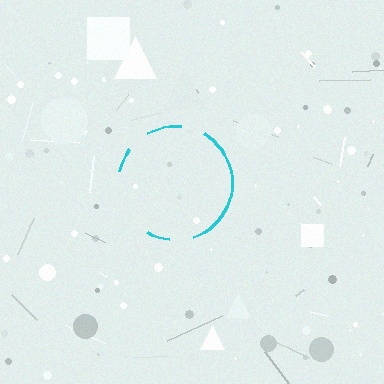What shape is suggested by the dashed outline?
The dashed outline suggests a circle.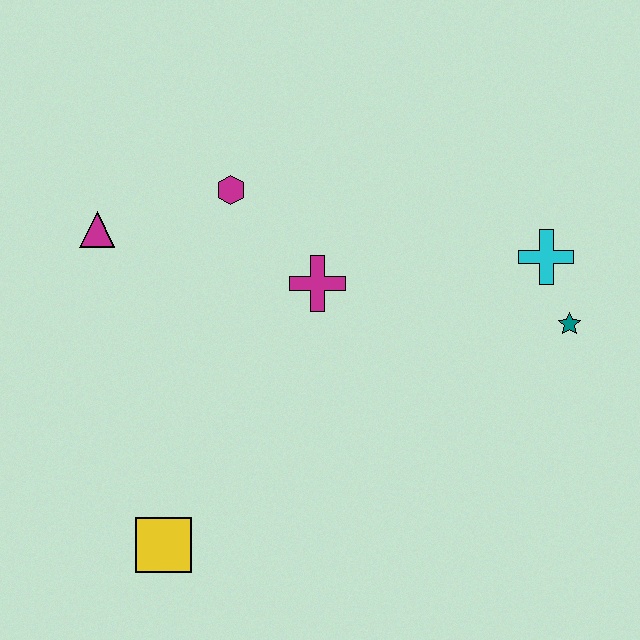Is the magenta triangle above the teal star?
Yes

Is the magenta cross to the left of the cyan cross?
Yes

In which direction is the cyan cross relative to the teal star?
The cyan cross is above the teal star.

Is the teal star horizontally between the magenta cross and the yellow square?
No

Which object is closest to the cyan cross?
The teal star is closest to the cyan cross.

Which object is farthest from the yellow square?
The cyan cross is farthest from the yellow square.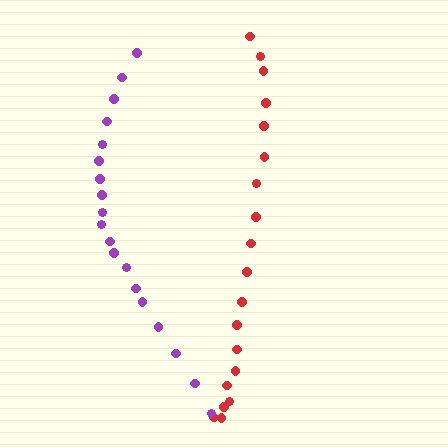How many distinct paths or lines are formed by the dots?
There are 2 distinct paths.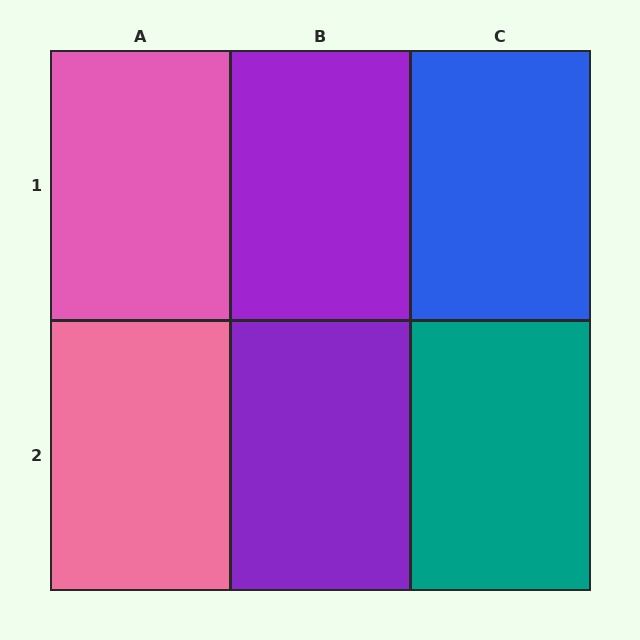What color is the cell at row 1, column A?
Pink.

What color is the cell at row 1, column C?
Blue.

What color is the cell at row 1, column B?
Purple.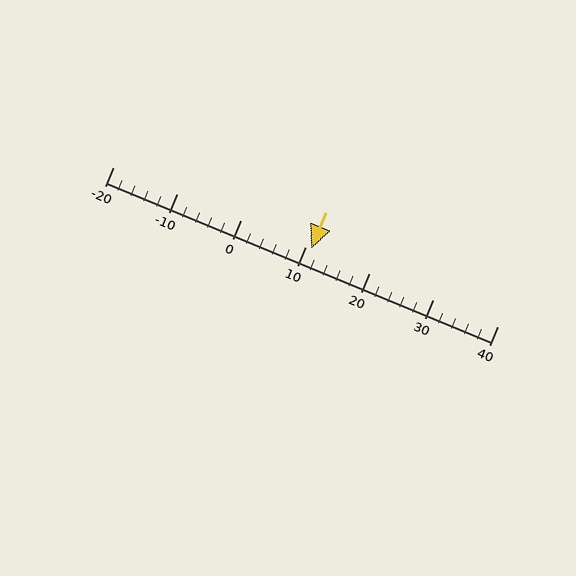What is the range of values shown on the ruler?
The ruler shows values from -20 to 40.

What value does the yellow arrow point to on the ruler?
The yellow arrow points to approximately 11.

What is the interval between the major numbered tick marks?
The major tick marks are spaced 10 units apart.